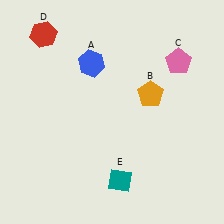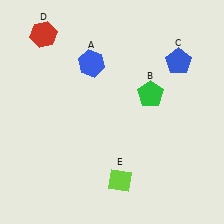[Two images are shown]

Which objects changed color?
B changed from orange to green. C changed from pink to blue. E changed from teal to lime.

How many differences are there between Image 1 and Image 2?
There are 3 differences between the two images.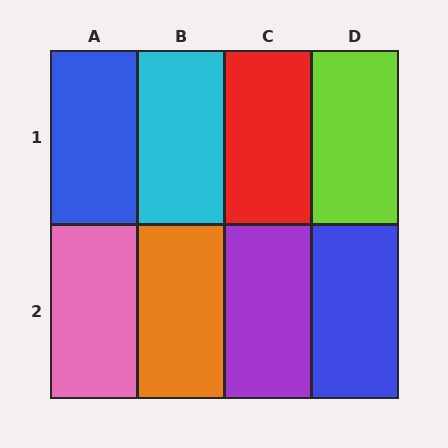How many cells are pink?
1 cell is pink.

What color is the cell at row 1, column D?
Lime.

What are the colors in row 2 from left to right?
Pink, orange, purple, blue.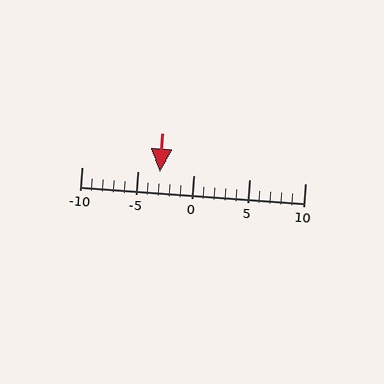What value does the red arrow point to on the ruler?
The red arrow points to approximately -3.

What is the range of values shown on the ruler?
The ruler shows values from -10 to 10.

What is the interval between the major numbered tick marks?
The major tick marks are spaced 5 units apart.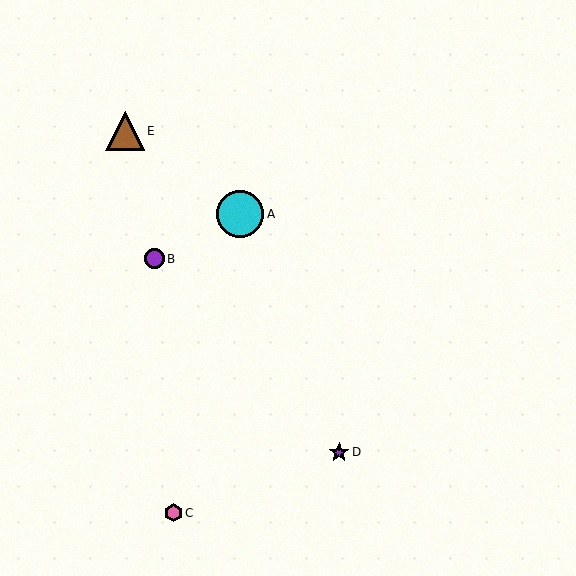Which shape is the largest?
The cyan circle (labeled A) is the largest.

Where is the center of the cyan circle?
The center of the cyan circle is at (240, 214).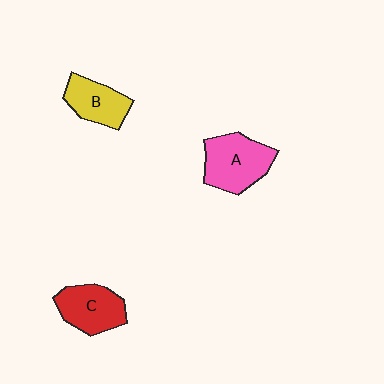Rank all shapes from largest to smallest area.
From largest to smallest: A (pink), C (red), B (yellow).